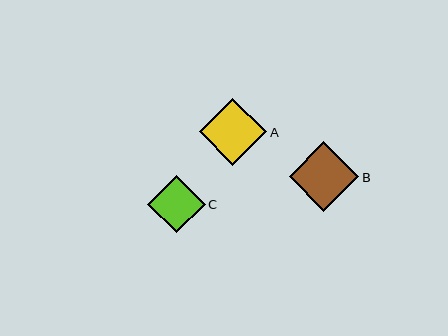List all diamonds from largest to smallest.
From largest to smallest: B, A, C.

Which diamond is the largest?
Diamond B is the largest with a size of approximately 70 pixels.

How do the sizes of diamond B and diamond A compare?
Diamond B and diamond A are approximately the same size.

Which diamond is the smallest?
Diamond C is the smallest with a size of approximately 57 pixels.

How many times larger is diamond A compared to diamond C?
Diamond A is approximately 1.2 times the size of diamond C.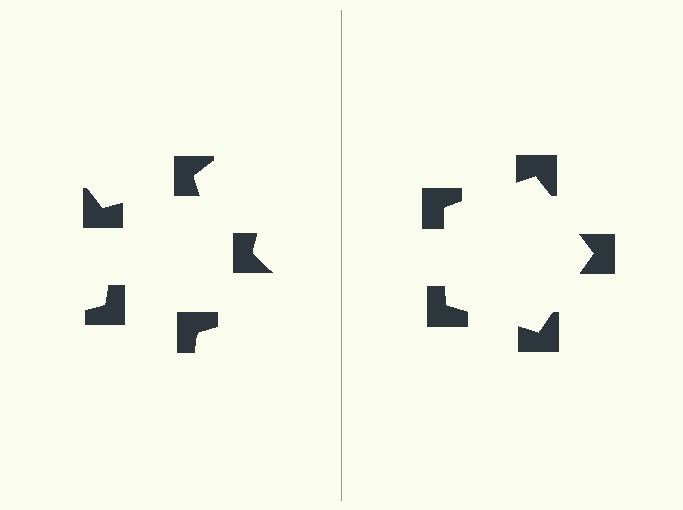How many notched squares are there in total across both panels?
10 — 5 on each side.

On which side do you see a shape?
An illusory pentagon appears on the right side. On the left side the wedge cuts are rotated, so no coherent shape forms.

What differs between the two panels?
The notched squares are positioned identically on both sides; only the wedge orientations differ. On the right they align to a pentagon; on the left they are misaligned.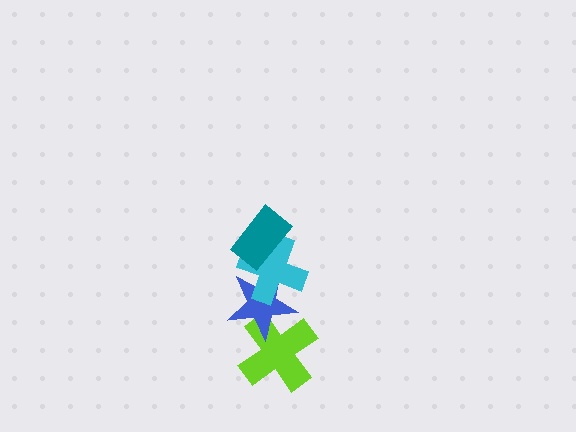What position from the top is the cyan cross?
The cyan cross is 2nd from the top.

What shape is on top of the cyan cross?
The teal rectangle is on top of the cyan cross.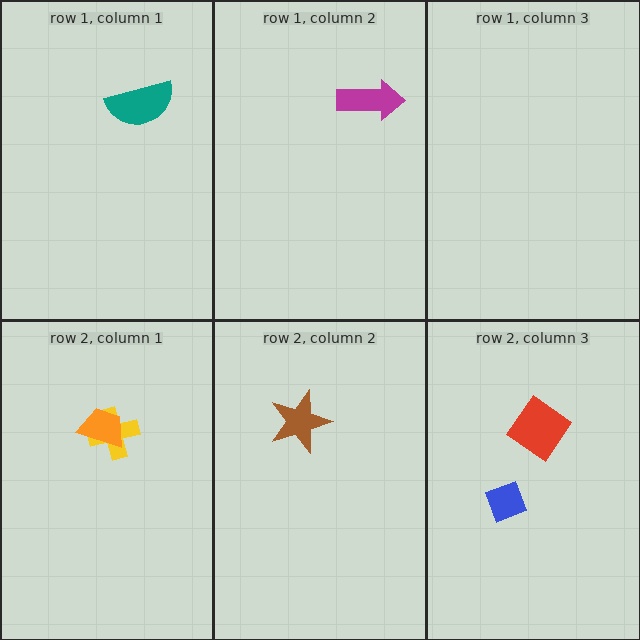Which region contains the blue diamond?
The row 2, column 3 region.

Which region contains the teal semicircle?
The row 1, column 1 region.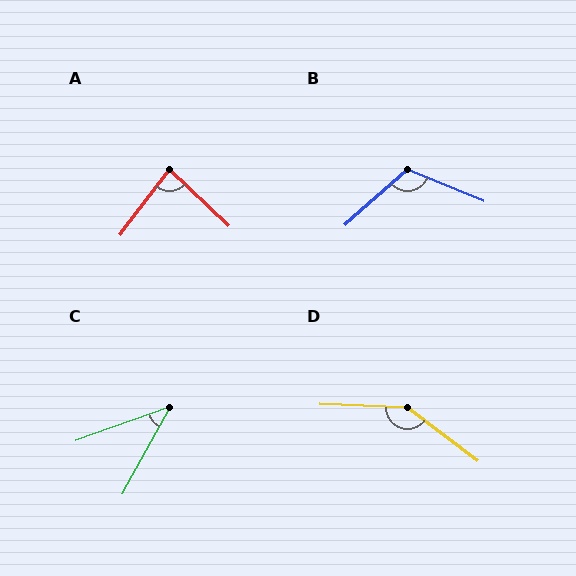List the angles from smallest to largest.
C (42°), A (83°), B (116°), D (145°).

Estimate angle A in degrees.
Approximately 83 degrees.